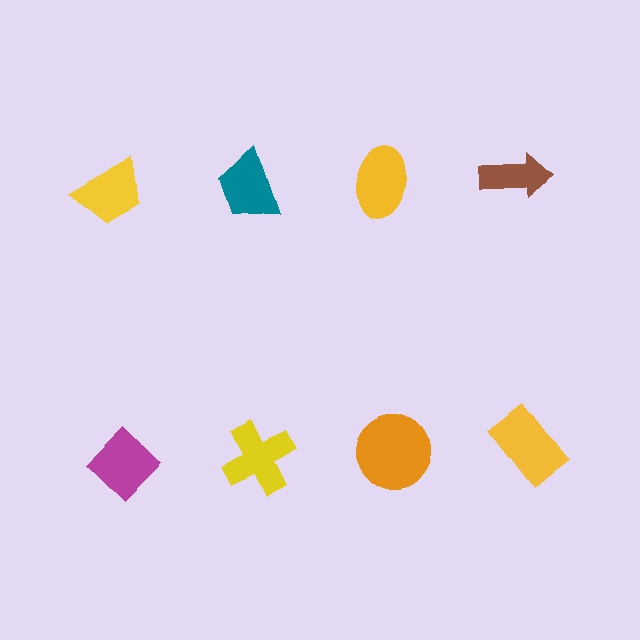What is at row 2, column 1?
A magenta diamond.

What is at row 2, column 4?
A yellow rectangle.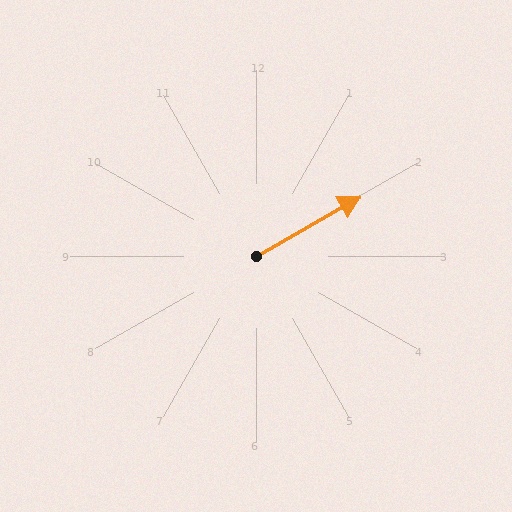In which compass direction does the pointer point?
Northeast.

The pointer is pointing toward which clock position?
Roughly 2 o'clock.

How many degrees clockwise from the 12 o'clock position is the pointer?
Approximately 60 degrees.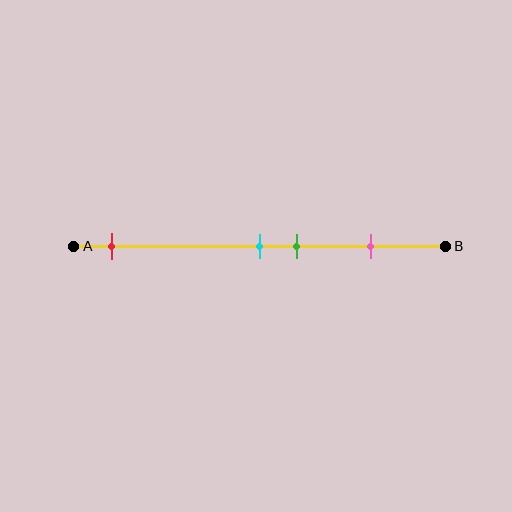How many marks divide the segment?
There are 4 marks dividing the segment.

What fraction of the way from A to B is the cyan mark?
The cyan mark is approximately 50% (0.5) of the way from A to B.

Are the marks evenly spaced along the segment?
No, the marks are not evenly spaced.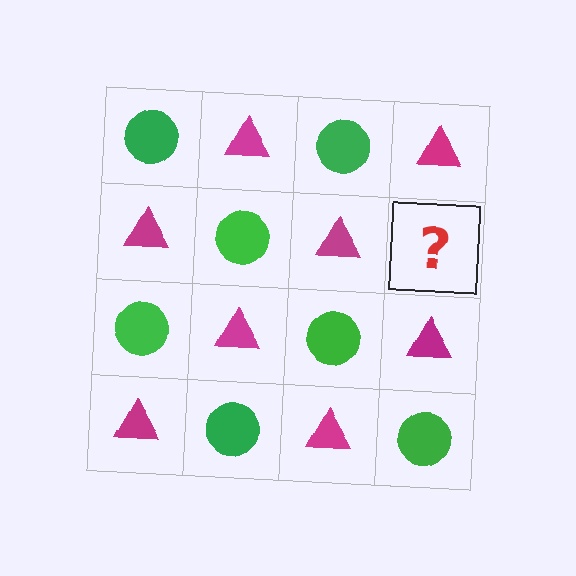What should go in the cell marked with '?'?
The missing cell should contain a green circle.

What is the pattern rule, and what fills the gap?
The rule is that it alternates green circle and magenta triangle in a checkerboard pattern. The gap should be filled with a green circle.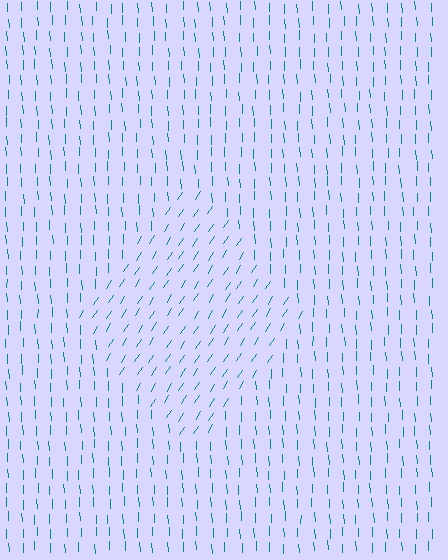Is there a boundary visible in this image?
Yes, there is a texture boundary formed by a change in line orientation.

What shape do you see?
I see a diamond.